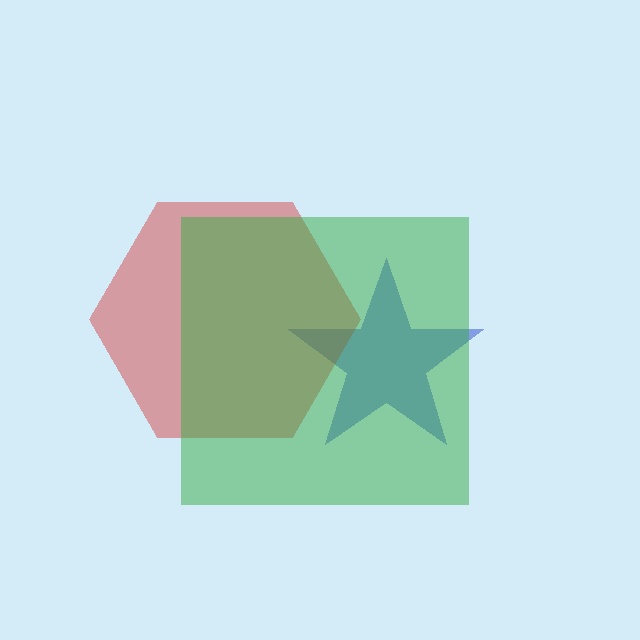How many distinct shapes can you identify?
There are 3 distinct shapes: a blue star, a red hexagon, a green square.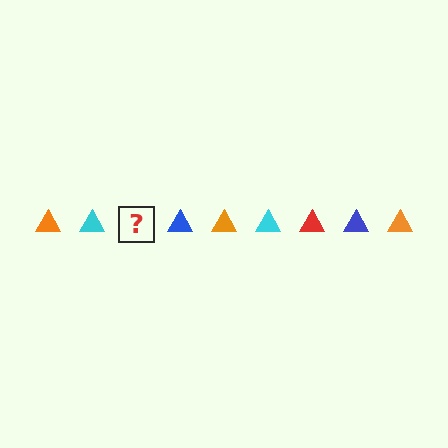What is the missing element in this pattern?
The missing element is a red triangle.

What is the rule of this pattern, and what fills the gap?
The rule is that the pattern cycles through orange, cyan, red, blue triangles. The gap should be filled with a red triangle.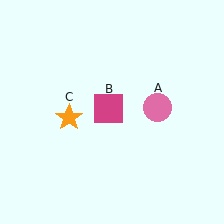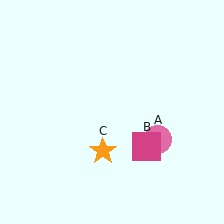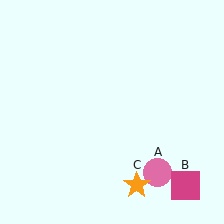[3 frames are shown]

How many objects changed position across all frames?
3 objects changed position: pink circle (object A), magenta square (object B), orange star (object C).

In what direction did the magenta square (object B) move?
The magenta square (object B) moved down and to the right.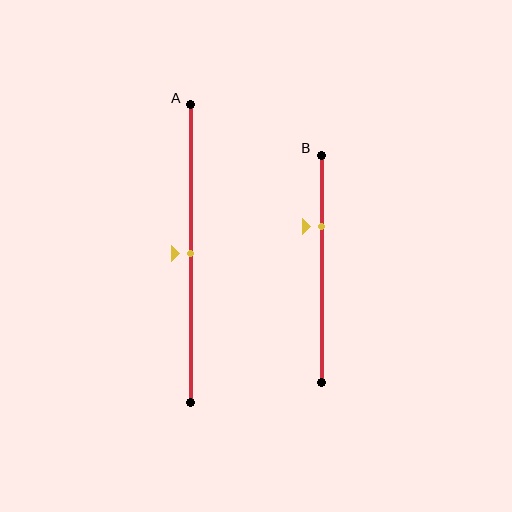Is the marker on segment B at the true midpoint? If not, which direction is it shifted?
No, the marker on segment B is shifted upward by about 19% of the segment length.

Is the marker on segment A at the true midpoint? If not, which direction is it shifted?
Yes, the marker on segment A is at the true midpoint.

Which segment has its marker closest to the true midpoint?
Segment A has its marker closest to the true midpoint.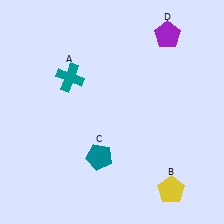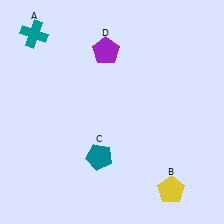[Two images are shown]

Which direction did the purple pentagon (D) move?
The purple pentagon (D) moved left.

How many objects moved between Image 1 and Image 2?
2 objects moved between the two images.